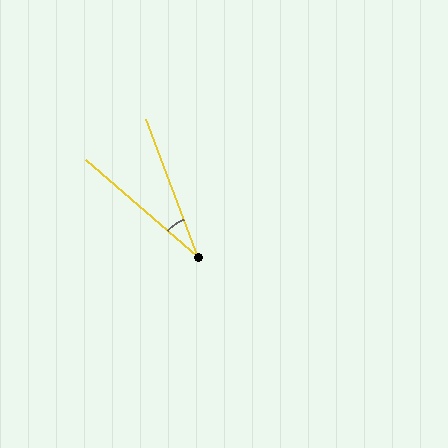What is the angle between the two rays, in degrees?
Approximately 28 degrees.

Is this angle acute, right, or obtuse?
It is acute.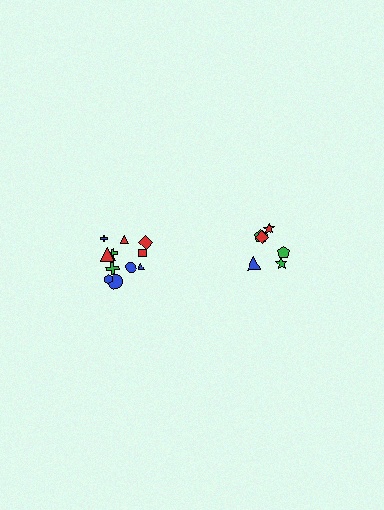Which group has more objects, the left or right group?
The left group.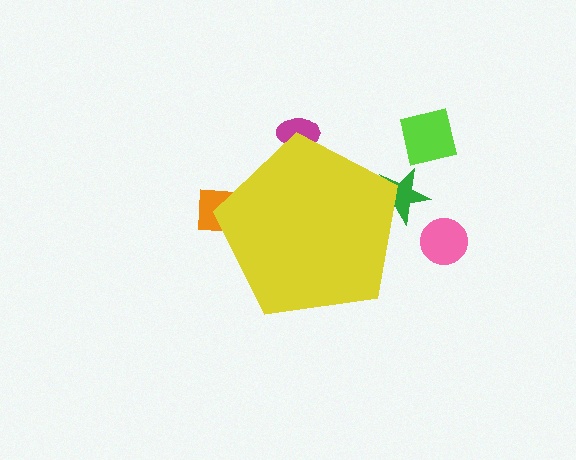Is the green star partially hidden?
Yes, the green star is partially hidden behind the yellow pentagon.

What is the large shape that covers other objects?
A yellow pentagon.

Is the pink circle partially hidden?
No, the pink circle is fully visible.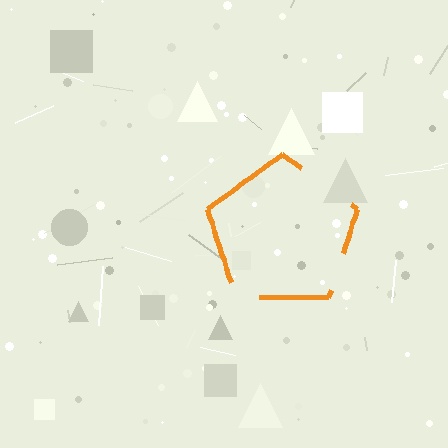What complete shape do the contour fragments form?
The contour fragments form a pentagon.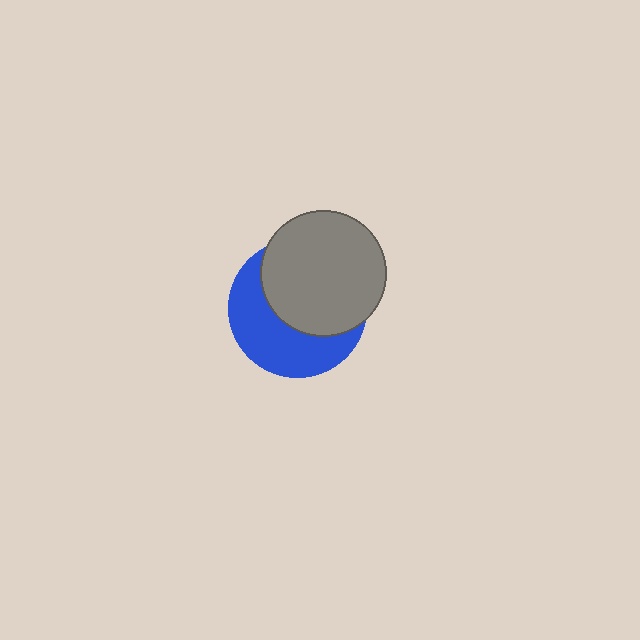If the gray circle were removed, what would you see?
You would see the complete blue circle.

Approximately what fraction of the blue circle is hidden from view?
Roughly 54% of the blue circle is hidden behind the gray circle.